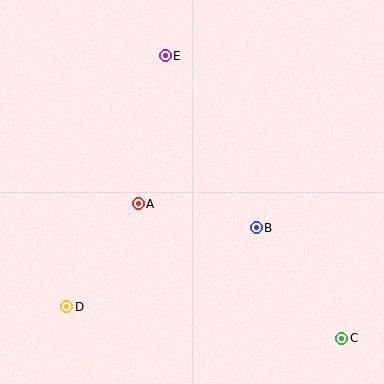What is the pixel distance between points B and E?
The distance between B and E is 195 pixels.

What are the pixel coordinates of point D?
Point D is at (67, 307).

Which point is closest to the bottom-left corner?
Point D is closest to the bottom-left corner.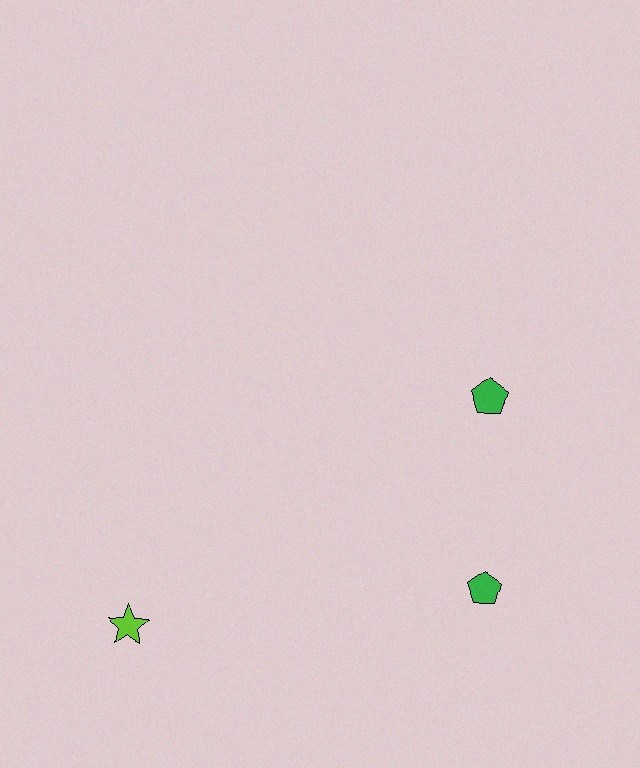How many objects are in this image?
There are 3 objects.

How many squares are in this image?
There are no squares.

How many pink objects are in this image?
There are no pink objects.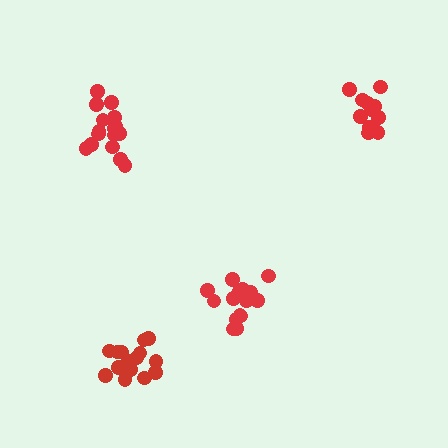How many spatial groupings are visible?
There are 4 spatial groupings.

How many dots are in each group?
Group 1: 15 dots, Group 2: 16 dots, Group 3: 16 dots, Group 4: 11 dots (58 total).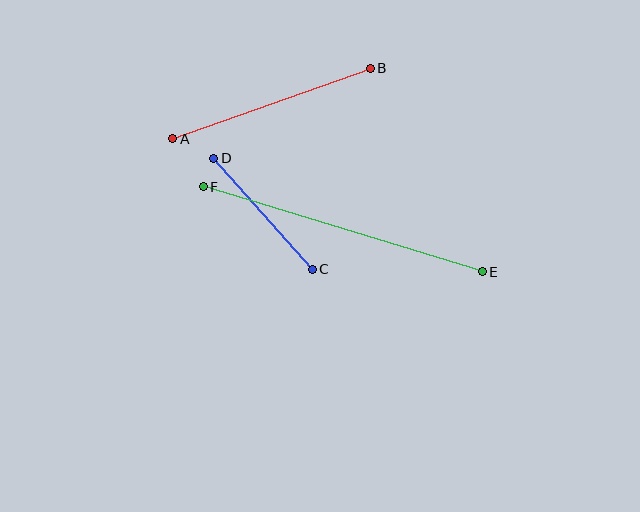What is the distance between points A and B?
The distance is approximately 210 pixels.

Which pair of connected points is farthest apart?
Points E and F are farthest apart.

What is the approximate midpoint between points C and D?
The midpoint is at approximately (263, 214) pixels.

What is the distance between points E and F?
The distance is approximately 291 pixels.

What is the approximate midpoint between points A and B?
The midpoint is at approximately (271, 104) pixels.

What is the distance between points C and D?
The distance is approximately 148 pixels.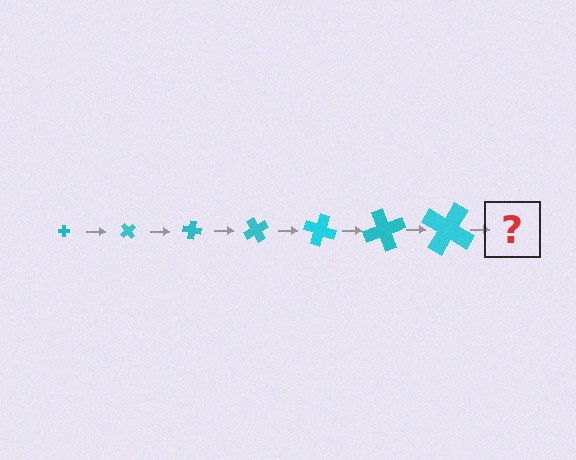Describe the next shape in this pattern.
It should be a cross, larger than the previous one and rotated 350 degrees from the start.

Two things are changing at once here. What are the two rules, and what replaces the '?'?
The two rules are that the cross grows larger each step and it rotates 50 degrees each step. The '?' should be a cross, larger than the previous one and rotated 350 degrees from the start.